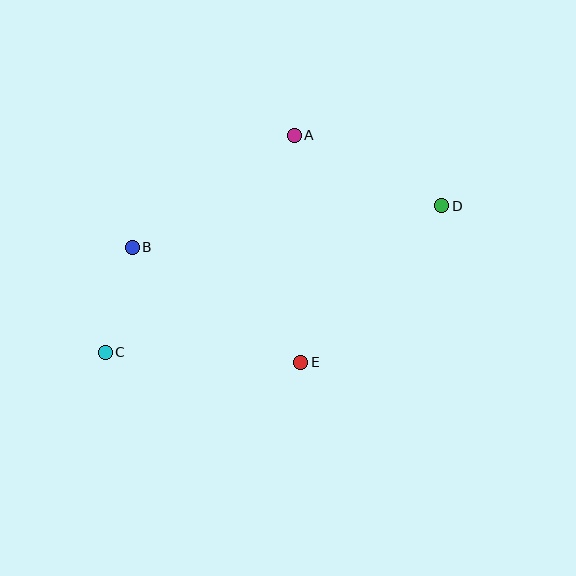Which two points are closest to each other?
Points B and C are closest to each other.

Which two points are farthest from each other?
Points C and D are farthest from each other.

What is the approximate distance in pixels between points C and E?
The distance between C and E is approximately 196 pixels.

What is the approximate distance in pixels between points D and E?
The distance between D and E is approximately 211 pixels.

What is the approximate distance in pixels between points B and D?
The distance between B and D is approximately 312 pixels.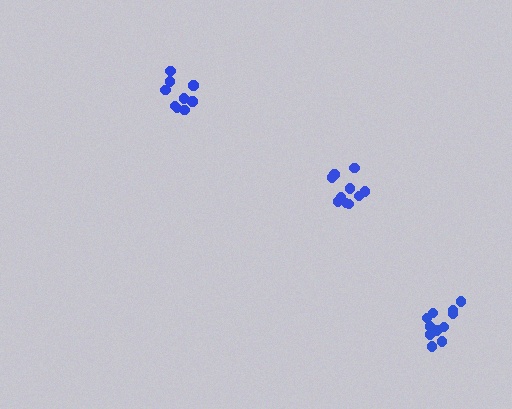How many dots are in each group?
Group 1: 10 dots, Group 2: 11 dots, Group 3: 10 dots (31 total).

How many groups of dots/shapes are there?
There are 3 groups.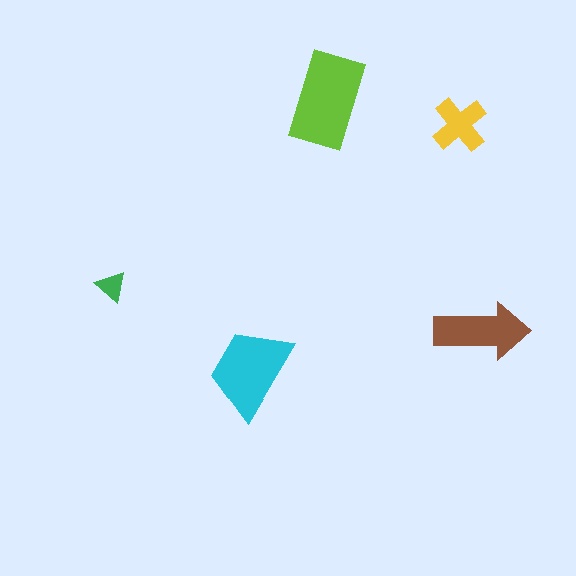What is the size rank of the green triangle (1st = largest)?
5th.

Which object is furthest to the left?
The green triangle is leftmost.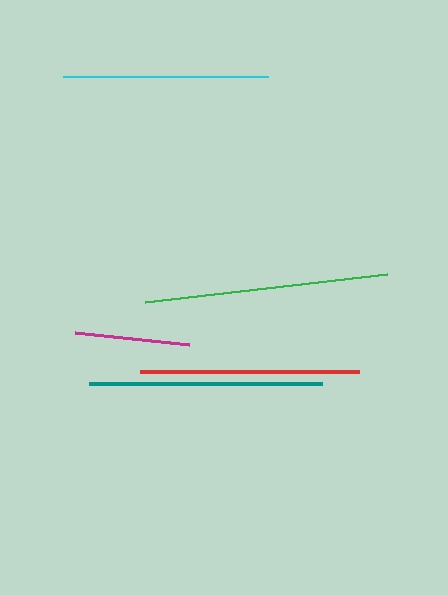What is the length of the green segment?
The green segment is approximately 244 pixels long.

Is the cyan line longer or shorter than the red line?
The red line is longer than the cyan line.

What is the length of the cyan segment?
The cyan segment is approximately 205 pixels long.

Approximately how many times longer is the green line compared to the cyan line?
The green line is approximately 1.2 times the length of the cyan line.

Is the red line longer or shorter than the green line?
The green line is longer than the red line.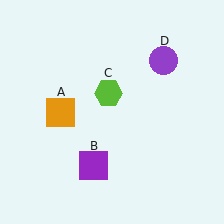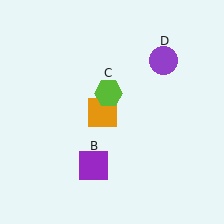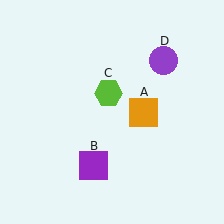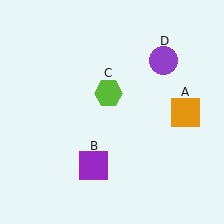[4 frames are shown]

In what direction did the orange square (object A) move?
The orange square (object A) moved right.